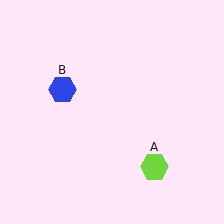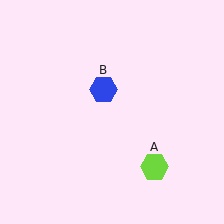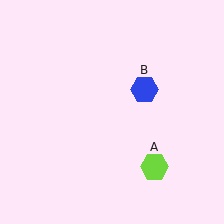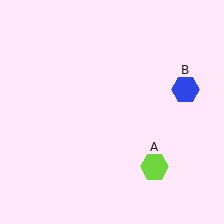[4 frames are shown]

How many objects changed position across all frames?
1 object changed position: blue hexagon (object B).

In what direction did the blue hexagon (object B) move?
The blue hexagon (object B) moved right.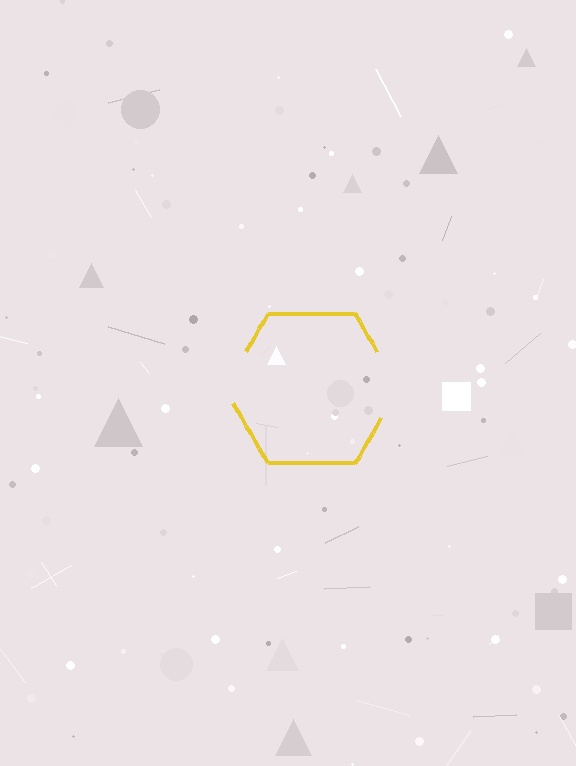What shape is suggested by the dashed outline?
The dashed outline suggests a hexagon.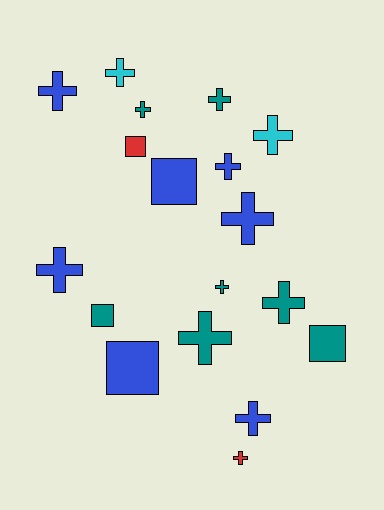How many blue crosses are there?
There are 5 blue crosses.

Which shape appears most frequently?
Cross, with 13 objects.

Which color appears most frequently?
Teal, with 7 objects.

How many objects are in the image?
There are 18 objects.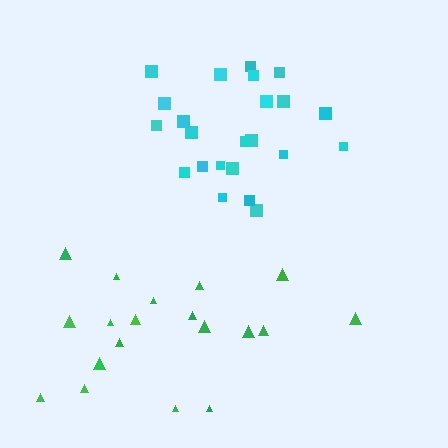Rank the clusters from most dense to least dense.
cyan, green.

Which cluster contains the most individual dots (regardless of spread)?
Cyan (23).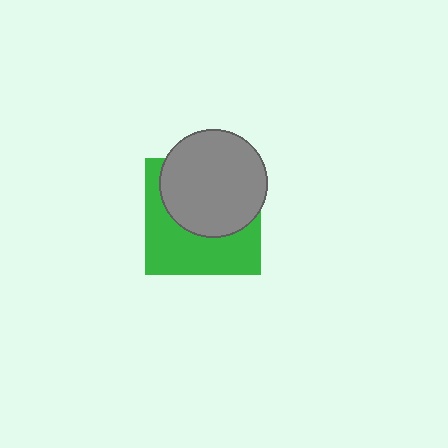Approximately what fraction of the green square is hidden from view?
Roughly 52% of the green square is hidden behind the gray circle.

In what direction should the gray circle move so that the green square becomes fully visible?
The gray circle should move up. That is the shortest direction to clear the overlap and leave the green square fully visible.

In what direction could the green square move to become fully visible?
The green square could move down. That would shift it out from behind the gray circle entirely.